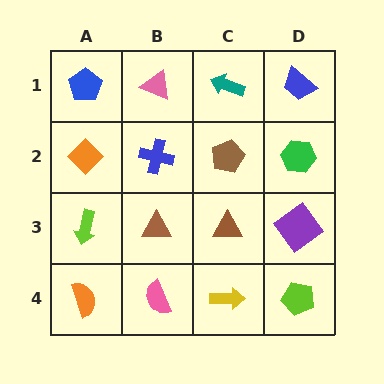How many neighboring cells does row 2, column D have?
3.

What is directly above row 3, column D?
A green hexagon.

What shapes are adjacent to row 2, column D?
A blue trapezoid (row 1, column D), a purple diamond (row 3, column D), a brown pentagon (row 2, column C).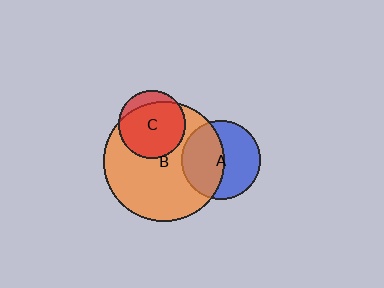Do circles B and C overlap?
Yes.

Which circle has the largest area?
Circle B (orange).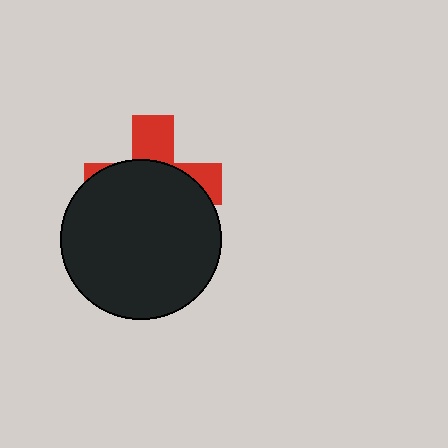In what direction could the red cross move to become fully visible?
The red cross could move up. That would shift it out from behind the black circle entirely.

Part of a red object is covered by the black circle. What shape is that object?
It is a cross.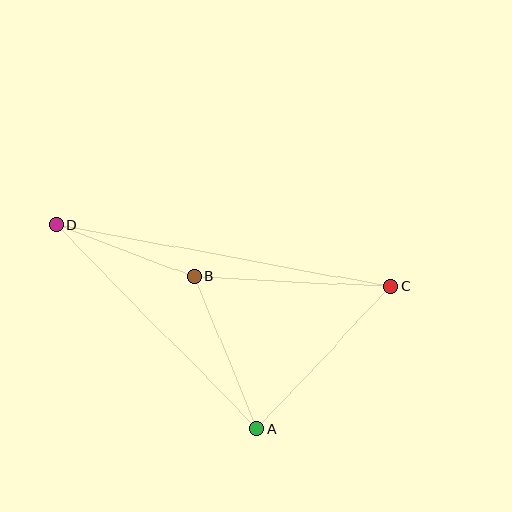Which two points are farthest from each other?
Points C and D are farthest from each other.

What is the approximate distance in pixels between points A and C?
The distance between A and C is approximately 196 pixels.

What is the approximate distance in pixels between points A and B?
The distance between A and B is approximately 164 pixels.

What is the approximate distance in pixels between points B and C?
The distance between B and C is approximately 197 pixels.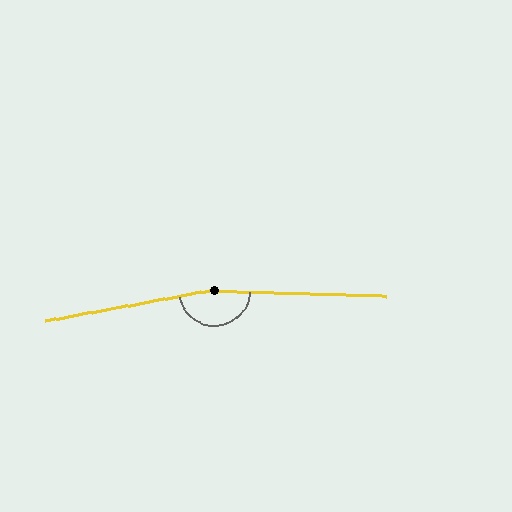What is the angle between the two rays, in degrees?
Approximately 168 degrees.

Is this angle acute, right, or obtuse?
It is obtuse.